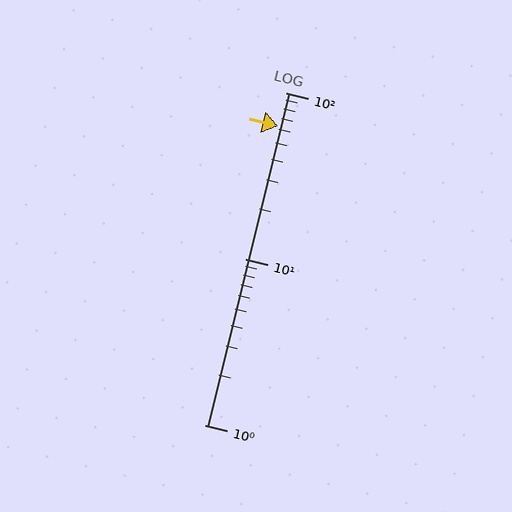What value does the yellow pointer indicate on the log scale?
The pointer indicates approximately 63.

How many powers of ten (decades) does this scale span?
The scale spans 2 decades, from 1 to 100.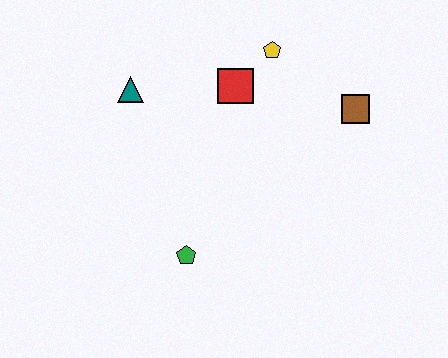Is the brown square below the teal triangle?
Yes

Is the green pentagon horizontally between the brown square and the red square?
No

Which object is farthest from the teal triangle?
The brown square is farthest from the teal triangle.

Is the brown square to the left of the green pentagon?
No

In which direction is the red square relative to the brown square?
The red square is to the left of the brown square.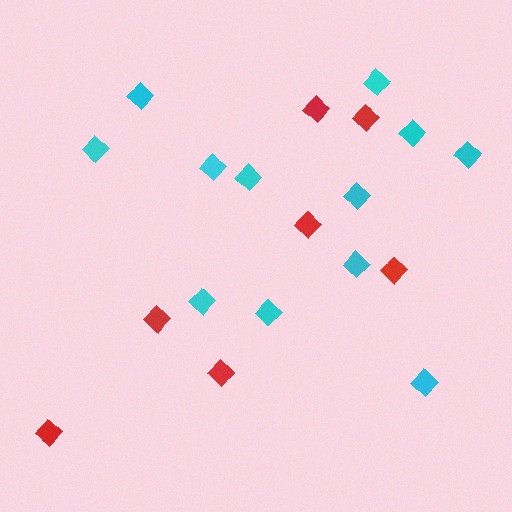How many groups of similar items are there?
There are 2 groups: one group of red diamonds (7) and one group of cyan diamonds (12).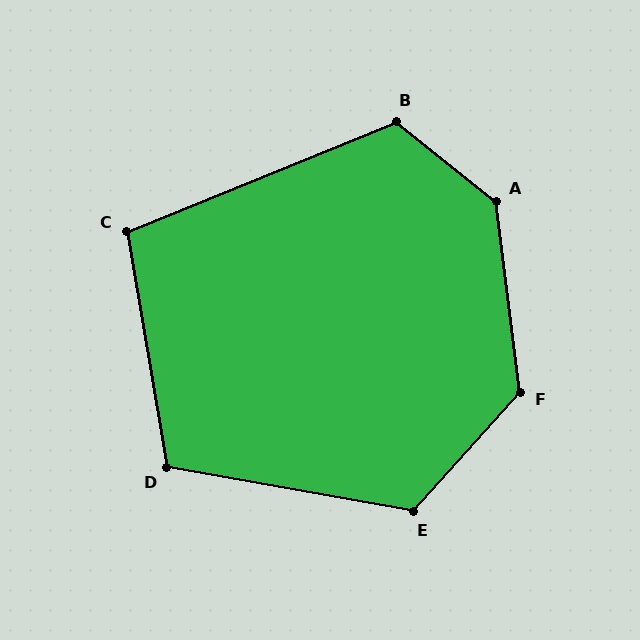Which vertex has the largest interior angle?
A, at approximately 136 degrees.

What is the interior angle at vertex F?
Approximately 131 degrees (obtuse).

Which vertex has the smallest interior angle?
C, at approximately 103 degrees.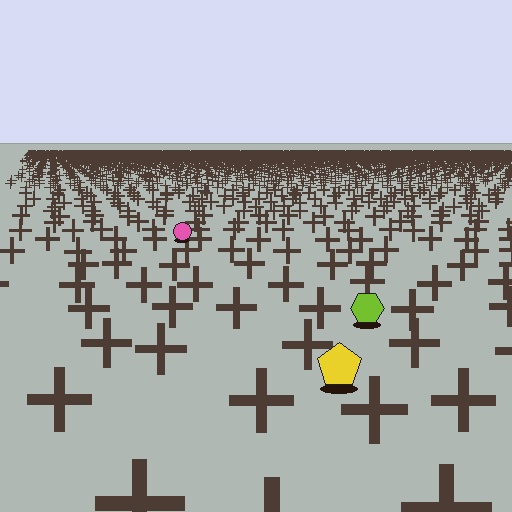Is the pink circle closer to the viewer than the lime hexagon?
No. The lime hexagon is closer — you can tell from the texture gradient: the ground texture is coarser near it.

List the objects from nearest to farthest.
From nearest to farthest: the yellow pentagon, the lime hexagon, the pink circle.